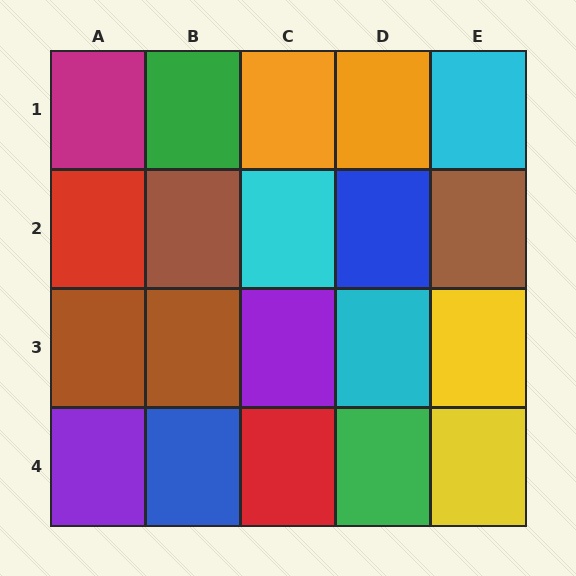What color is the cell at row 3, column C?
Purple.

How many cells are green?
2 cells are green.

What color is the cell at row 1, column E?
Cyan.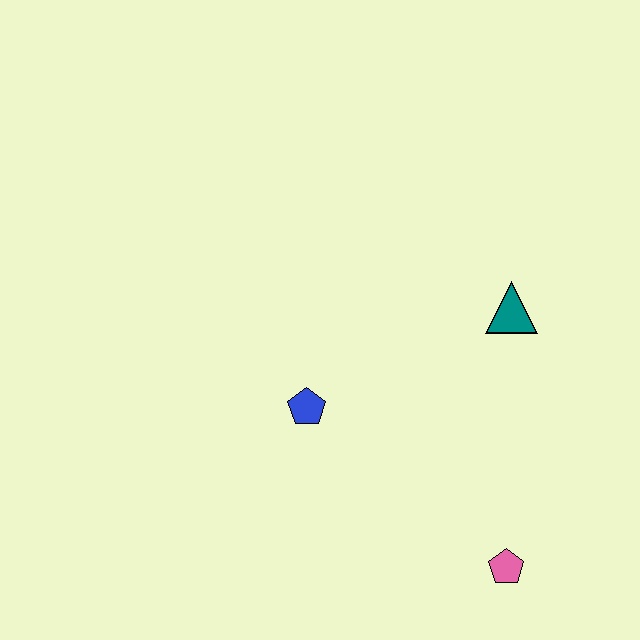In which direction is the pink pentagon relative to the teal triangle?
The pink pentagon is below the teal triangle.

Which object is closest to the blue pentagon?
The teal triangle is closest to the blue pentagon.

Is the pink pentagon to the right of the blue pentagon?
Yes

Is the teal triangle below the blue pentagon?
No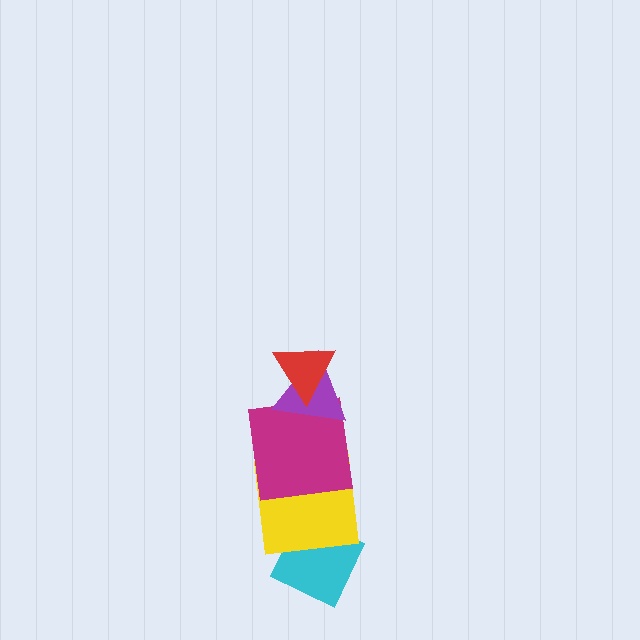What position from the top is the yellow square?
The yellow square is 4th from the top.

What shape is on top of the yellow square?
The magenta square is on top of the yellow square.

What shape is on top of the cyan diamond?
The yellow square is on top of the cyan diamond.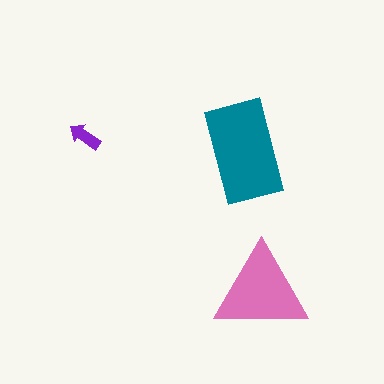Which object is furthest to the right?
The pink triangle is rightmost.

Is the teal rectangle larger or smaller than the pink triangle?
Larger.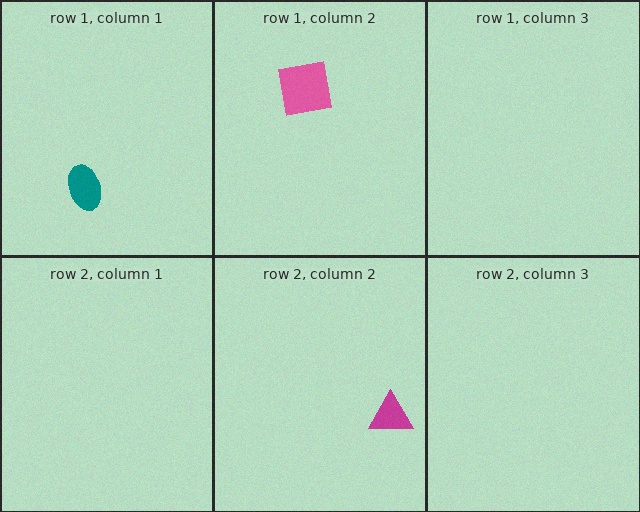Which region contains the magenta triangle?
The row 2, column 2 region.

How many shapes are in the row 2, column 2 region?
1.